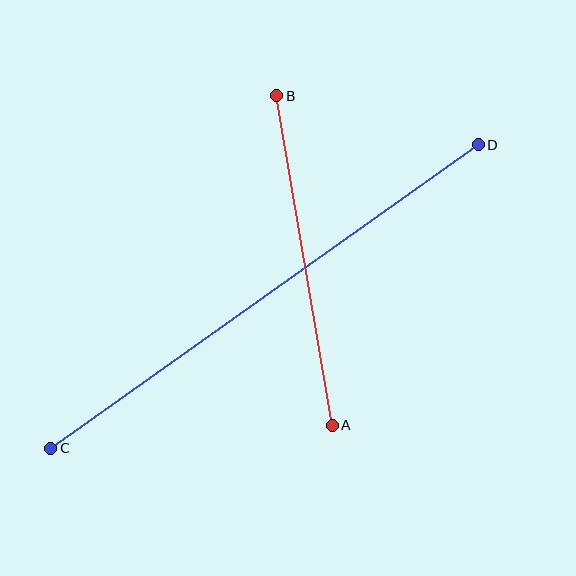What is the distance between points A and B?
The distance is approximately 334 pixels.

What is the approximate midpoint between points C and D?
The midpoint is at approximately (265, 296) pixels.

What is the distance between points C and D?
The distance is approximately 525 pixels.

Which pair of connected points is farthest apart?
Points C and D are farthest apart.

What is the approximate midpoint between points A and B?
The midpoint is at approximately (305, 261) pixels.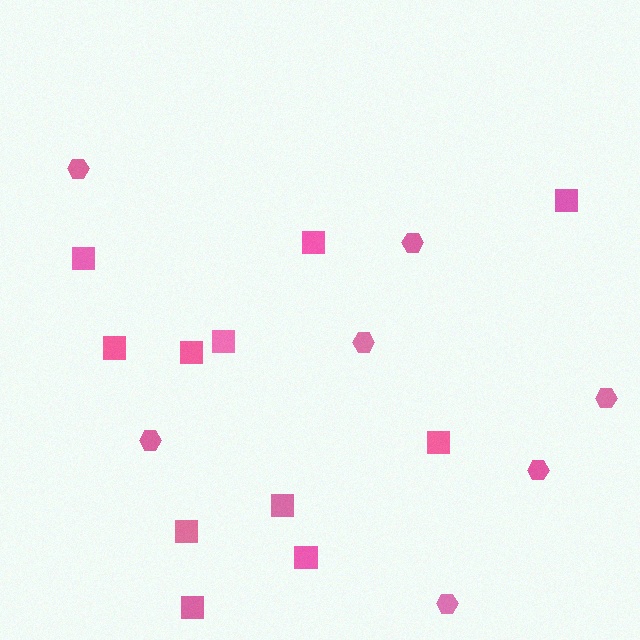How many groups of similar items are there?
There are 2 groups: one group of squares (11) and one group of hexagons (7).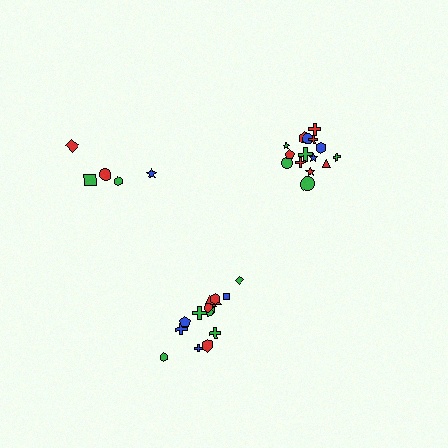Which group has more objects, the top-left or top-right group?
The top-right group.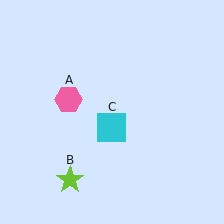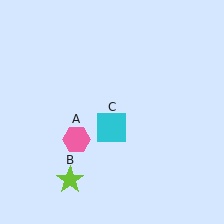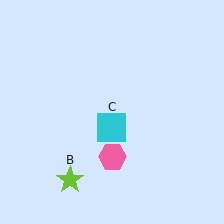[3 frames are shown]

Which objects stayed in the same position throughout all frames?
Lime star (object B) and cyan square (object C) remained stationary.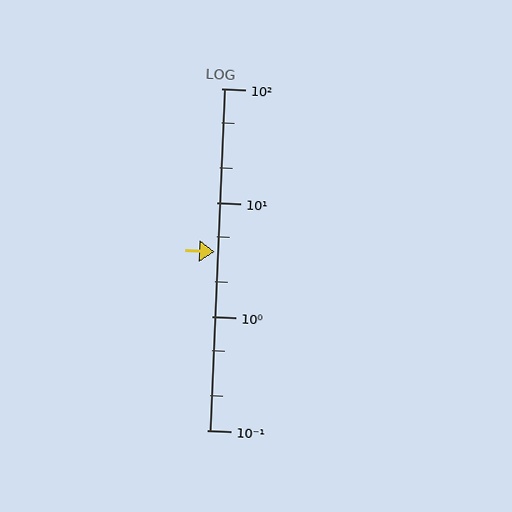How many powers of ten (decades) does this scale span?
The scale spans 3 decades, from 0.1 to 100.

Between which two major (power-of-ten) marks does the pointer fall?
The pointer is between 1 and 10.